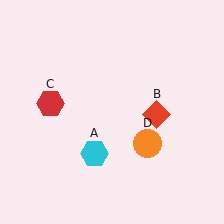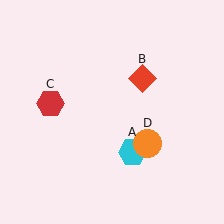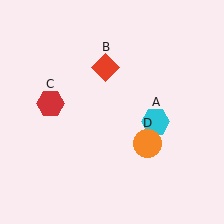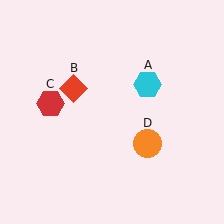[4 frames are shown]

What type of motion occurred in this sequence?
The cyan hexagon (object A), red diamond (object B) rotated counterclockwise around the center of the scene.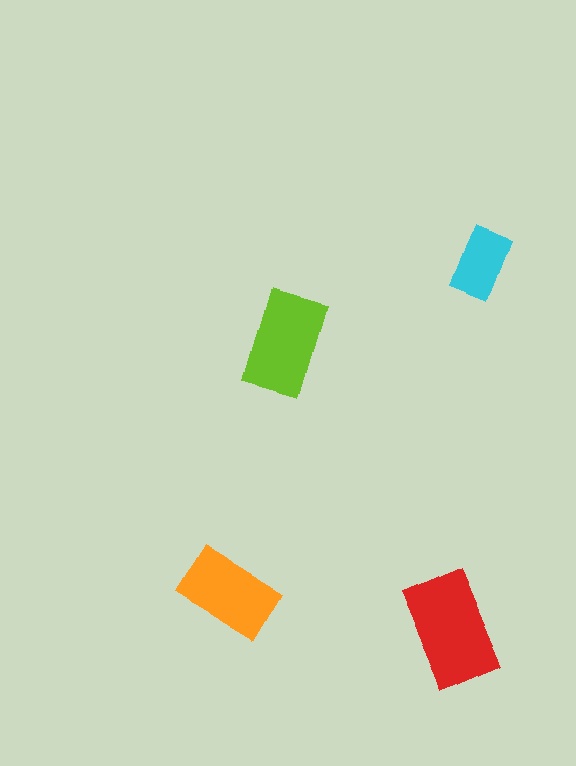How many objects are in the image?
There are 4 objects in the image.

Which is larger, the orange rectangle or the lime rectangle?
The lime one.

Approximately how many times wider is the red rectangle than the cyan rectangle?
About 1.5 times wider.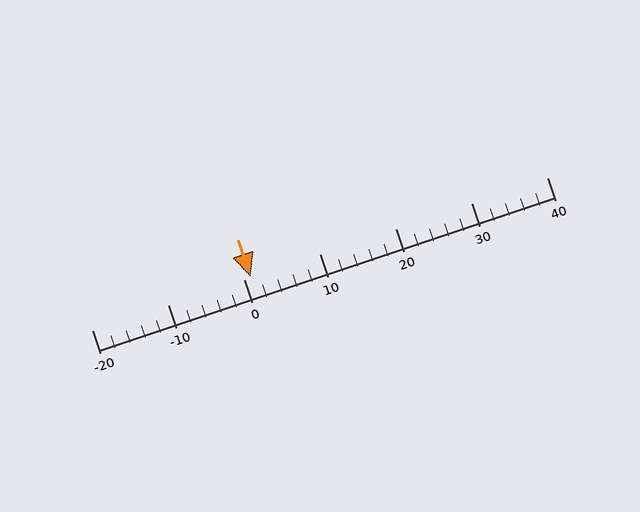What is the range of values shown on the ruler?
The ruler shows values from -20 to 40.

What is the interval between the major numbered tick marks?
The major tick marks are spaced 10 units apart.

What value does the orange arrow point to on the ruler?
The orange arrow points to approximately 1.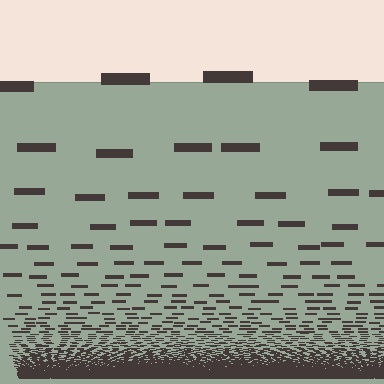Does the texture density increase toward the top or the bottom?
Density increases toward the bottom.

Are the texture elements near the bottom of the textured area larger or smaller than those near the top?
Smaller. The gradient is inverted — elements near the bottom are smaller and denser.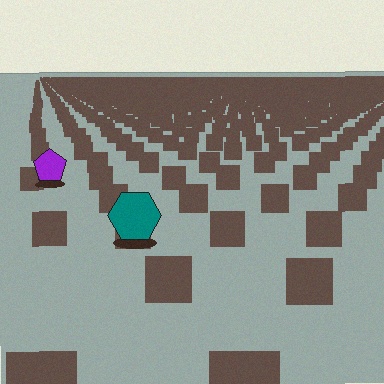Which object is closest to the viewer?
The teal hexagon is closest. The texture marks near it are larger and more spread out.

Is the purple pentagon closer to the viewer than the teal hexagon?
No. The teal hexagon is closer — you can tell from the texture gradient: the ground texture is coarser near it.